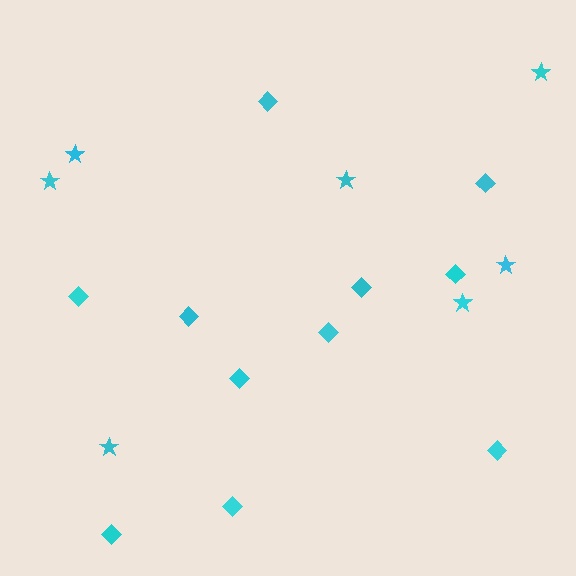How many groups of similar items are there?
There are 2 groups: one group of stars (7) and one group of diamonds (11).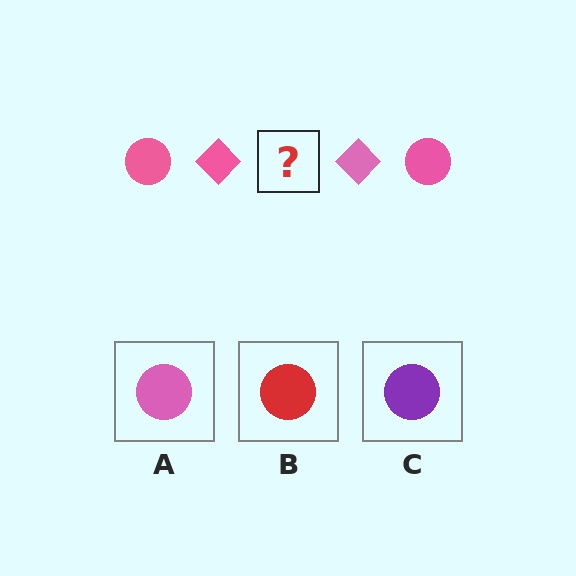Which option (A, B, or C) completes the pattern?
A.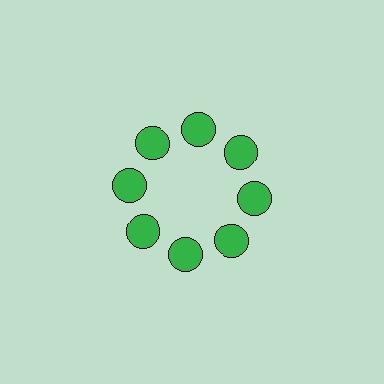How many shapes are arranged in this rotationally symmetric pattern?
There are 8 shapes, arranged in 8 groups of 1.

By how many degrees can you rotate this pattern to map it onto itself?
The pattern maps onto itself every 45 degrees of rotation.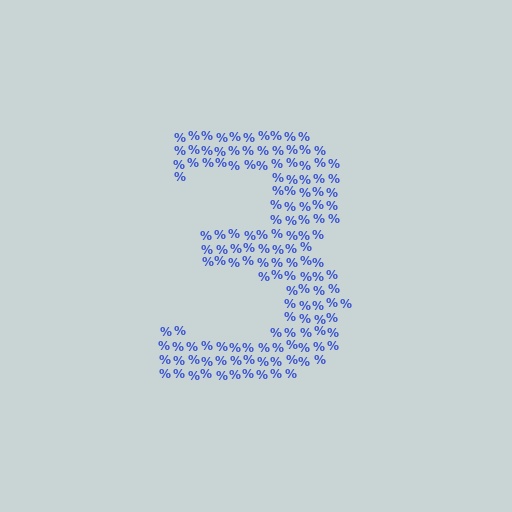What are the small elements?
The small elements are percent signs.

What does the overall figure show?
The overall figure shows the digit 3.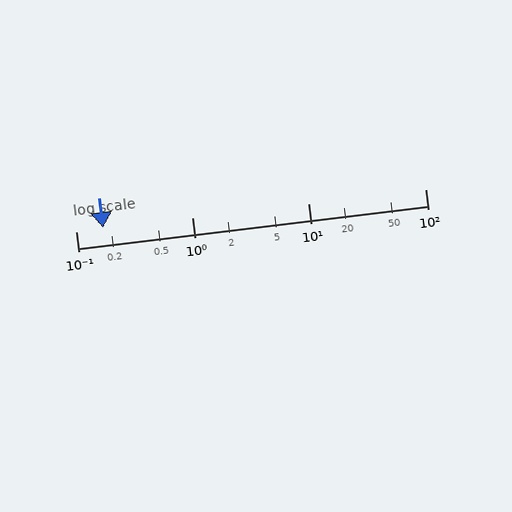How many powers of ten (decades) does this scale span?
The scale spans 3 decades, from 0.1 to 100.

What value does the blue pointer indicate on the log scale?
The pointer indicates approximately 0.17.